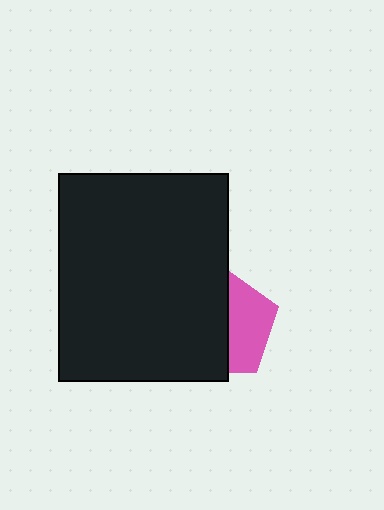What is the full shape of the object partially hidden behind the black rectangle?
The partially hidden object is a pink pentagon.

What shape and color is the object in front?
The object in front is a black rectangle.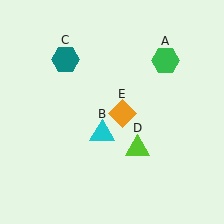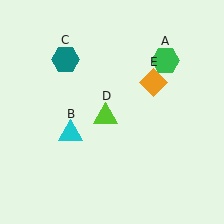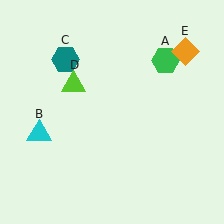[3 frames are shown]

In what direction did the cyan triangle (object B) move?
The cyan triangle (object B) moved left.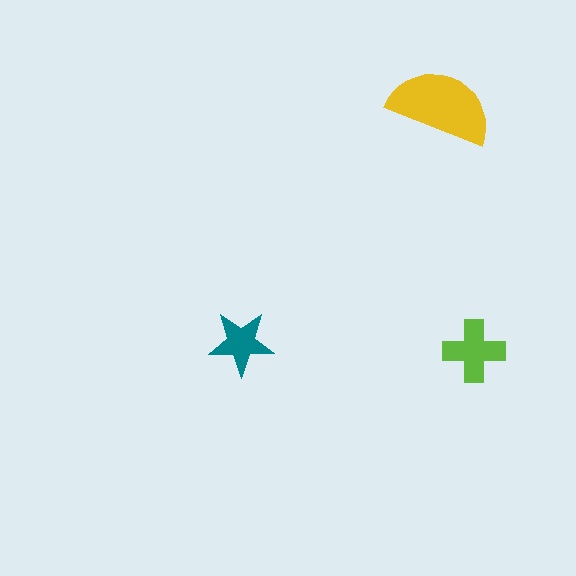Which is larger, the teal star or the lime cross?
The lime cross.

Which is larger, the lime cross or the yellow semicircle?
The yellow semicircle.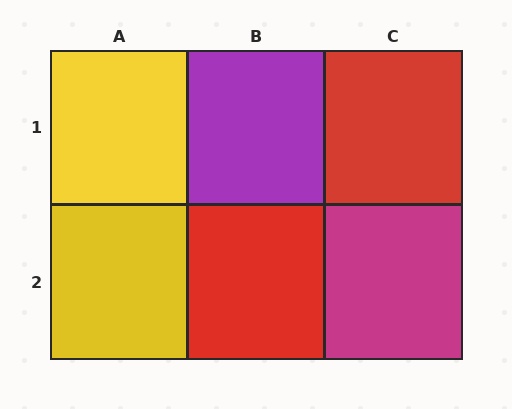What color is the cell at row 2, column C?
Magenta.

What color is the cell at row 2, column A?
Yellow.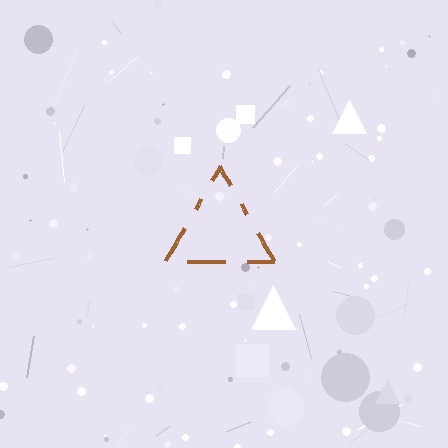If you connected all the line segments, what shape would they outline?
They would outline a triangle.